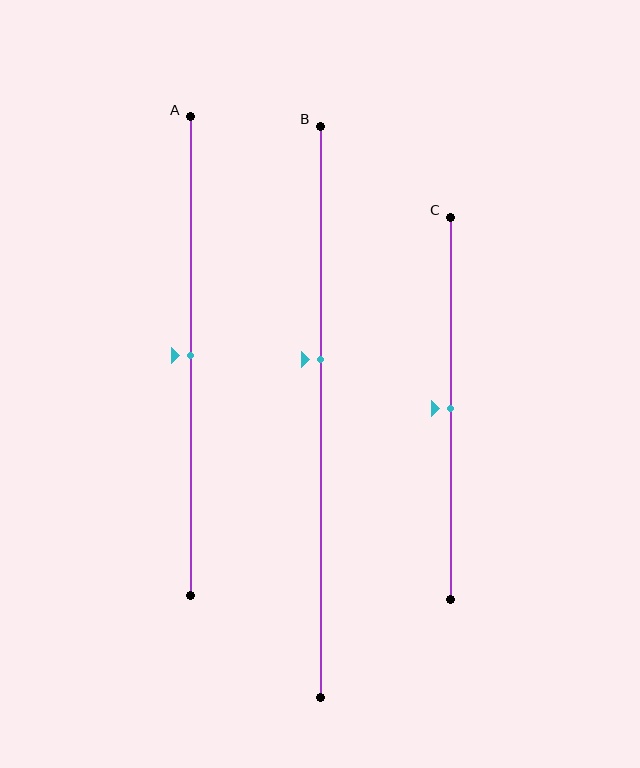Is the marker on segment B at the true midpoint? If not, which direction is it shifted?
No, the marker on segment B is shifted upward by about 9% of the segment length.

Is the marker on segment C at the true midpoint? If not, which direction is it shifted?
Yes, the marker on segment C is at the true midpoint.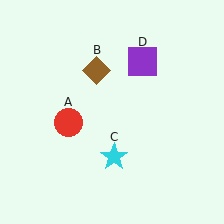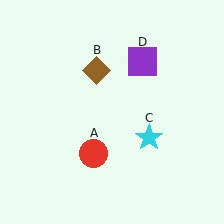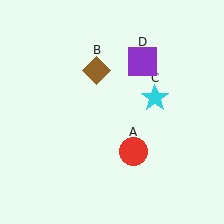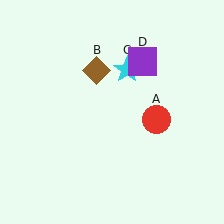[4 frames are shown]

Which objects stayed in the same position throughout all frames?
Brown diamond (object B) and purple square (object D) remained stationary.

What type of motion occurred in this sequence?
The red circle (object A), cyan star (object C) rotated counterclockwise around the center of the scene.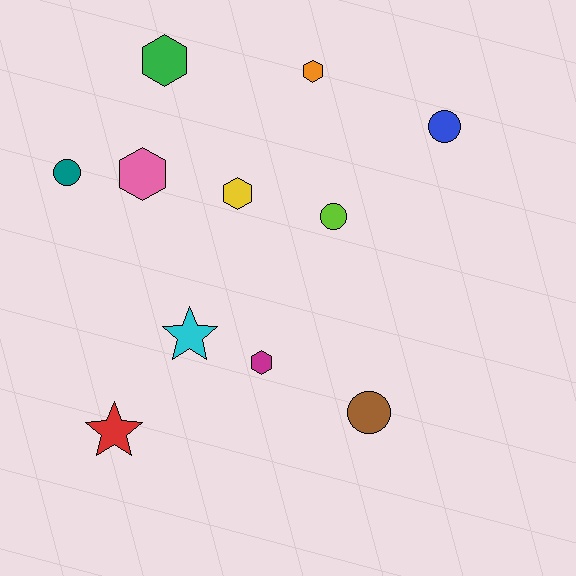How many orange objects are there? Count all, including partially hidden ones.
There is 1 orange object.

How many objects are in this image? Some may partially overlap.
There are 11 objects.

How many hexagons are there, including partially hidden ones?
There are 5 hexagons.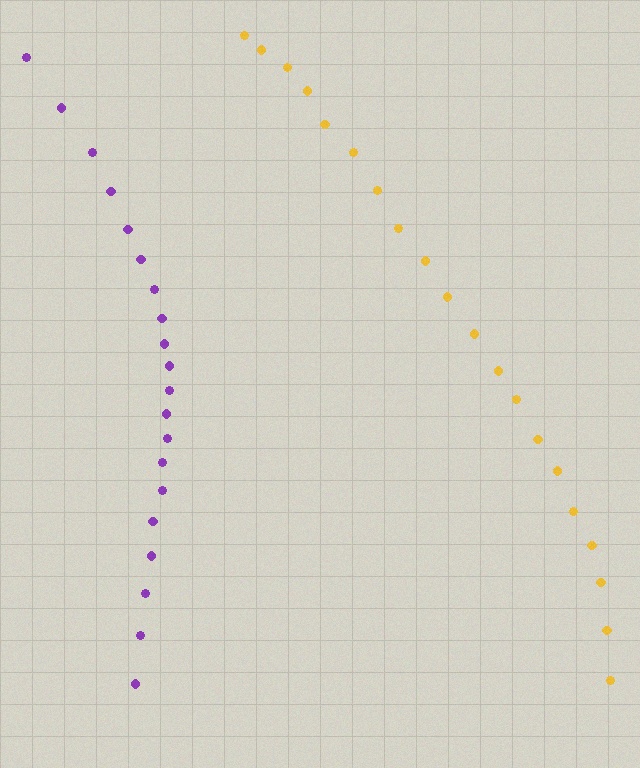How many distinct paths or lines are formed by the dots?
There are 2 distinct paths.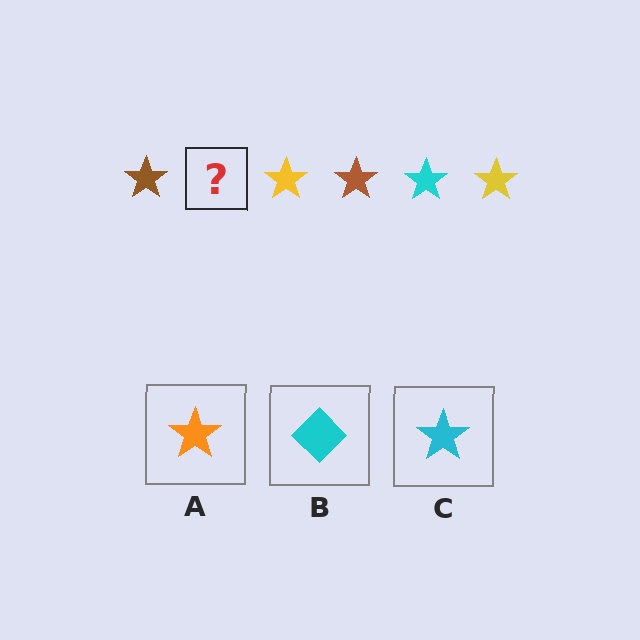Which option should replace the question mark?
Option C.